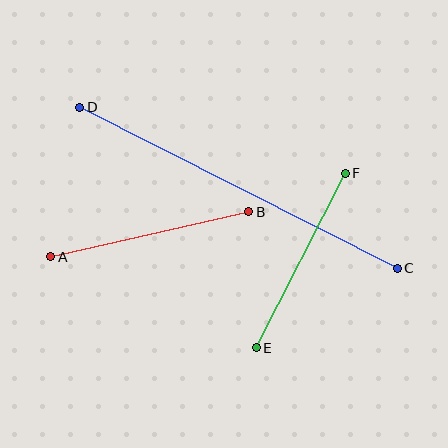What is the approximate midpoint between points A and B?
The midpoint is at approximately (150, 234) pixels.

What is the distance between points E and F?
The distance is approximately 196 pixels.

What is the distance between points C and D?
The distance is approximately 356 pixels.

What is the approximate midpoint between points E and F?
The midpoint is at approximately (301, 260) pixels.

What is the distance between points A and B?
The distance is approximately 203 pixels.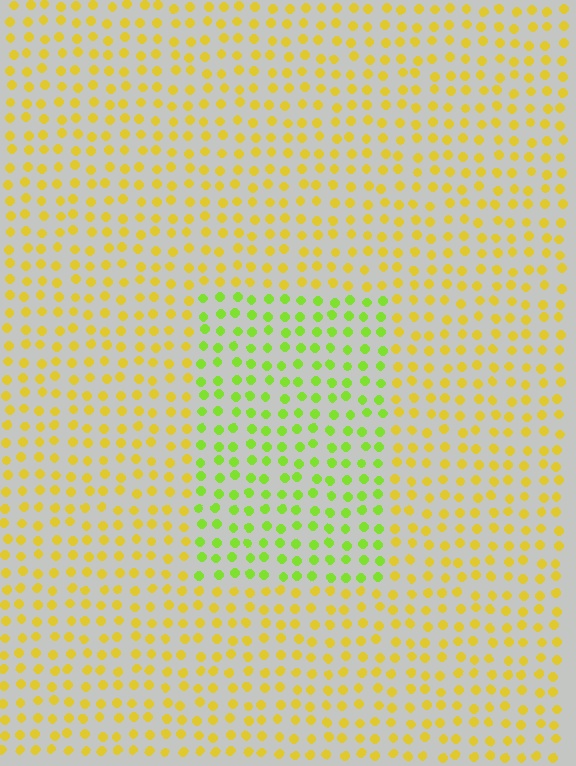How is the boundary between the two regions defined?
The boundary is defined purely by a slight shift in hue (about 41 degrees). Spacing, size, and orientation are identical on both sides.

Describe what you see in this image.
The image is filled with small yellow elements in a uniform arrangement. A rectangle-shaped region is visible where the elements are tinted to a slightly different hue, forming a subtle color boundary.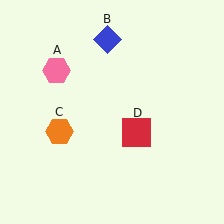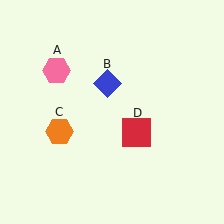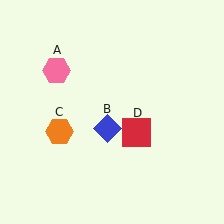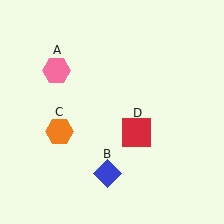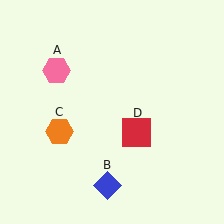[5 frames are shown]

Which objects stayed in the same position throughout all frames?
Pink hexagon (object A) and orange hexagon (object C) and red square (object D) remained stationary.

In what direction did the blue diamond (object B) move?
The blue diamond (object B) moved down.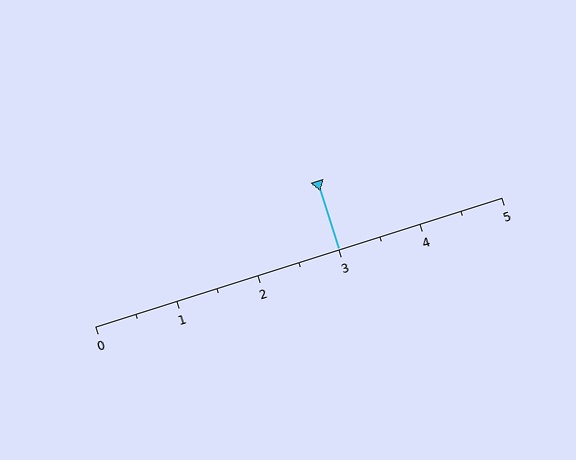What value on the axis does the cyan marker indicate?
The marker indicates approximately 3.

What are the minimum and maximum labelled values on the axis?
The axis runs from 0 to 5.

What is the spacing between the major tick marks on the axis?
The major ticks are spaced 1 apart.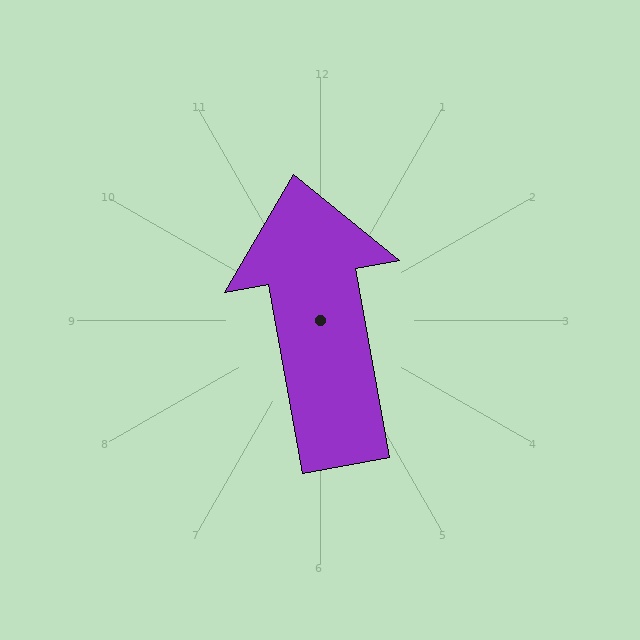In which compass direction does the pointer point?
North.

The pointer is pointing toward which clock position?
Roughly 12 o'clock.